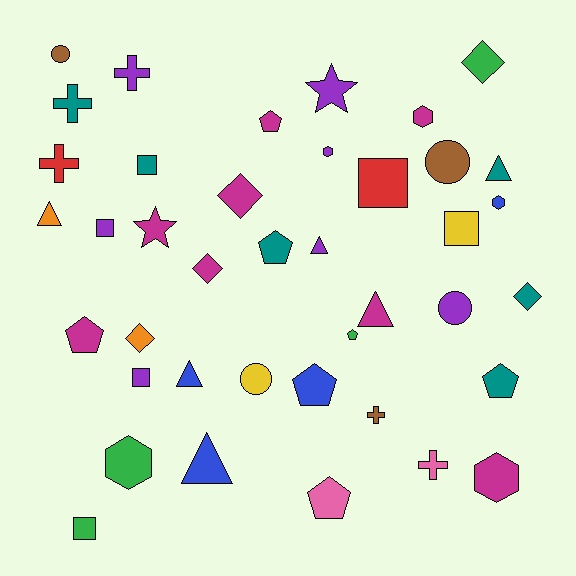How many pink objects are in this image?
There are 2 pink objects.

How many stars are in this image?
There are 2 stars.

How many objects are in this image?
There are 40 objects.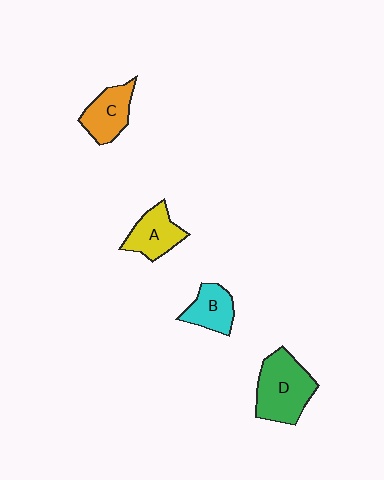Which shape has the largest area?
Shape D (green).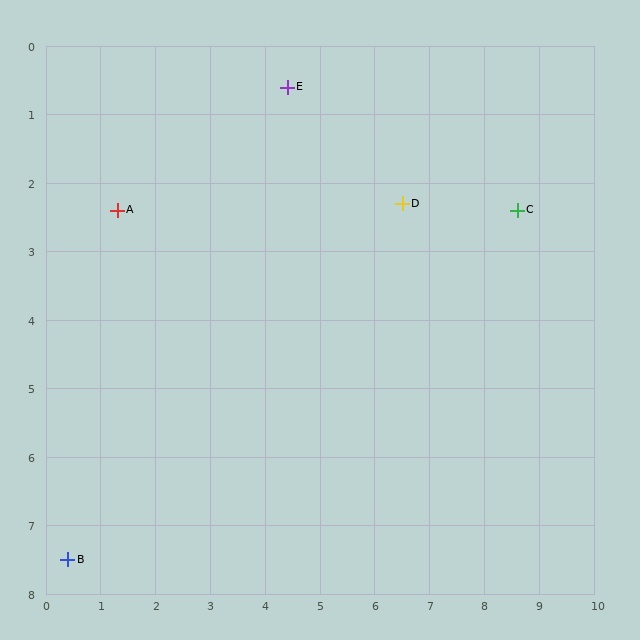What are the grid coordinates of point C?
Point C is at approximately (8.6, 2.4).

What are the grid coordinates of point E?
Point E is at approximately (4.4, 0.6).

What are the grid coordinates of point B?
Point B is at approximately (0.4, 7.5).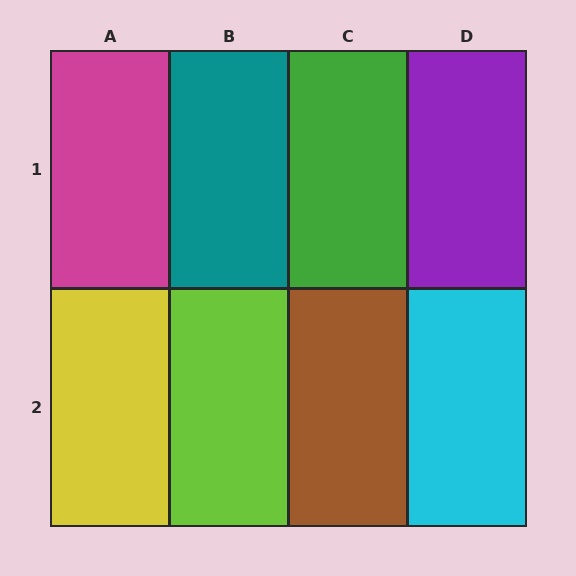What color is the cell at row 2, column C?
Brown.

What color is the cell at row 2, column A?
Yellow.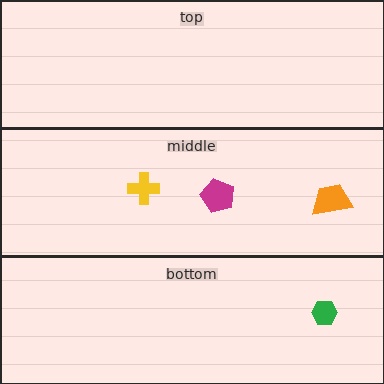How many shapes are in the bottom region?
1.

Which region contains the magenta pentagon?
The middle region.